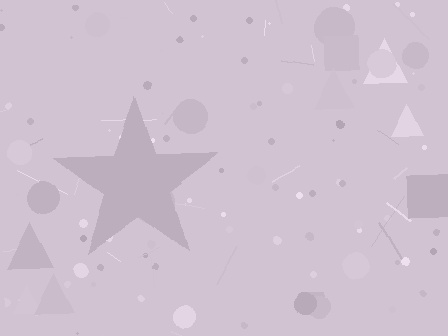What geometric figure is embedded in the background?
A star is embedded in the background.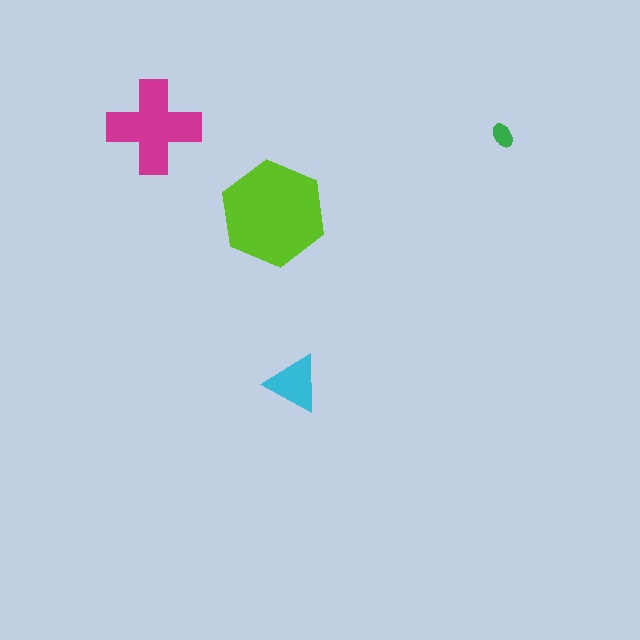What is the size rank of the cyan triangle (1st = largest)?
3rd.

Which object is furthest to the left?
The magenta cross is leftmost.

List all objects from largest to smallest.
The lime hexagon, the magenta cross, the cyan triangle, the green ellipse.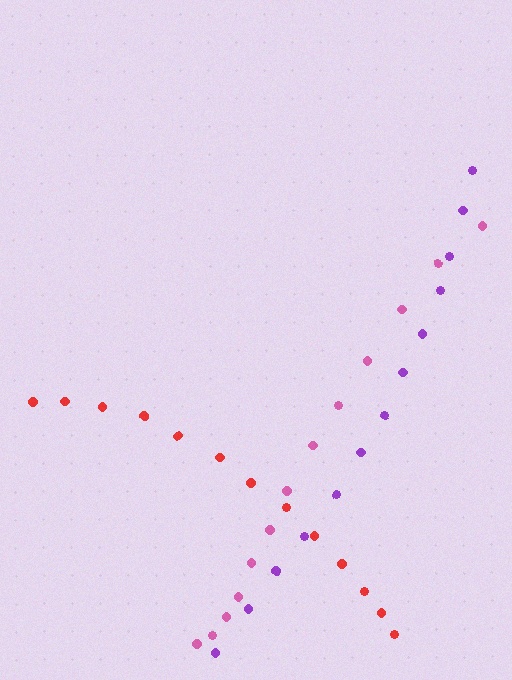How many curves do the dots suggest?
There are 3 distinct paths.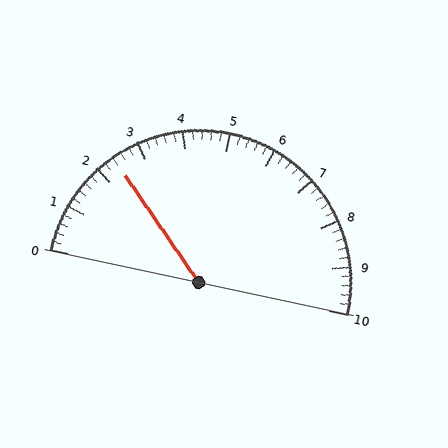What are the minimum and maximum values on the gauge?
The gauge ranges from 0 to 10.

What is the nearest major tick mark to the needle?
The nearest major tick mark is 2.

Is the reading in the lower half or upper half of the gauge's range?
The reading is in the lower half of the range (0 to 10).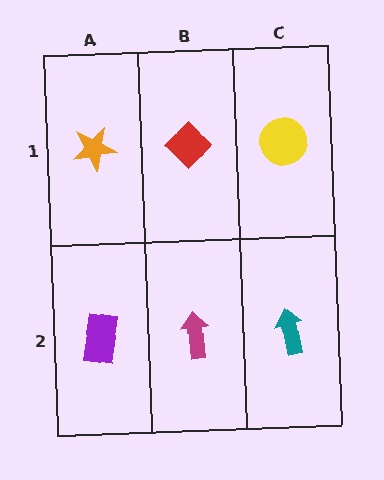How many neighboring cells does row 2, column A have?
2.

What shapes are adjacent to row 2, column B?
A red diamond (row 1, column B), a purple rectangle (row 2, column A), a teal arrow (row 2, column C).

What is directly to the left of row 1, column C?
A red diamond.